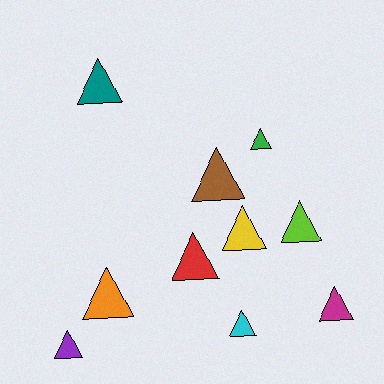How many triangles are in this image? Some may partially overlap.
There are 10 triangles.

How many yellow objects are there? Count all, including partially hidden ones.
There is 1 yellow object.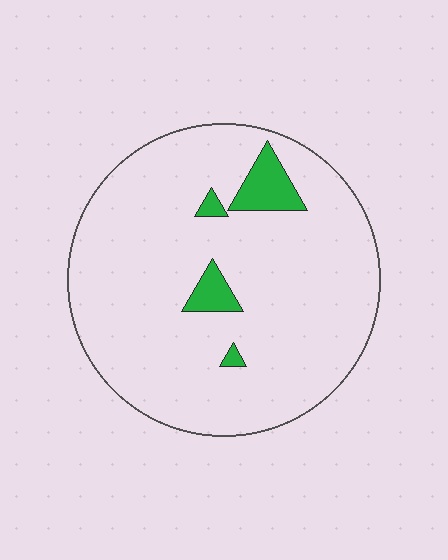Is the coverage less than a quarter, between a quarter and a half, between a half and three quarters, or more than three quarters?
Less than a quarter.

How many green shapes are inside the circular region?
4.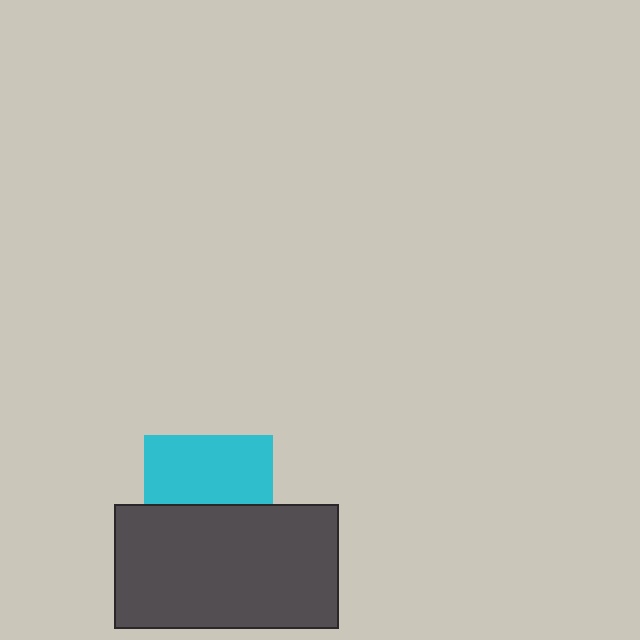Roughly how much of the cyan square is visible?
About half of it is visible (roughly 53%).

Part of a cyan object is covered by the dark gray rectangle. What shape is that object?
It is a square.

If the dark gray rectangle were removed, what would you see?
You would see the complete cyan square.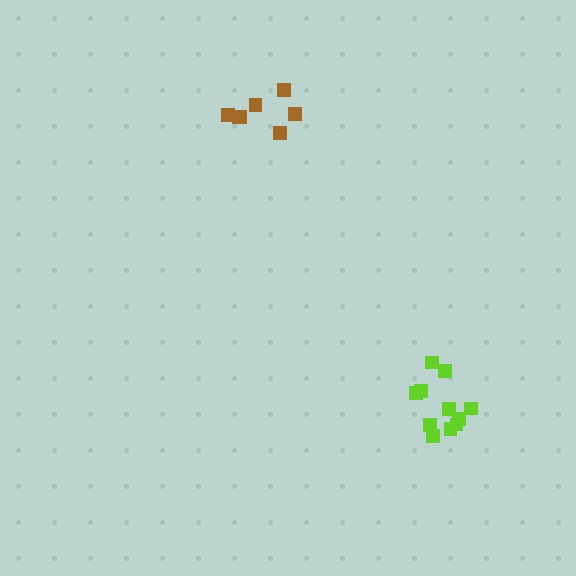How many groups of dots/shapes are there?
There are 2 groups.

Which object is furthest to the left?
The brown cluster is leftmost.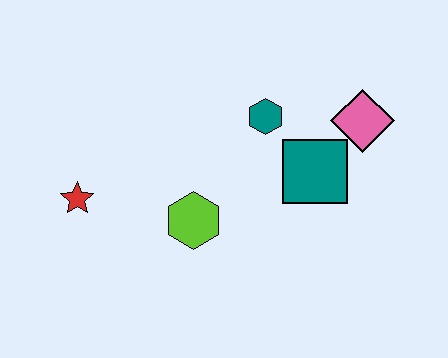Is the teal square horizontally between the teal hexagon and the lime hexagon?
No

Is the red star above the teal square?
No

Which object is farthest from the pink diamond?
The red star is farthest from the pink diamond.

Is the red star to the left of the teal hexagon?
Yes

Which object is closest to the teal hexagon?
The teal square is closest to the teal hexagon.